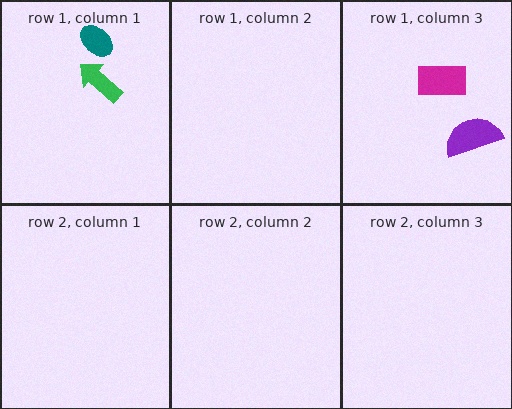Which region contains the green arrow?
The row 1, column 1 region.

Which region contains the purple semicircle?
The row 1, column 3 region.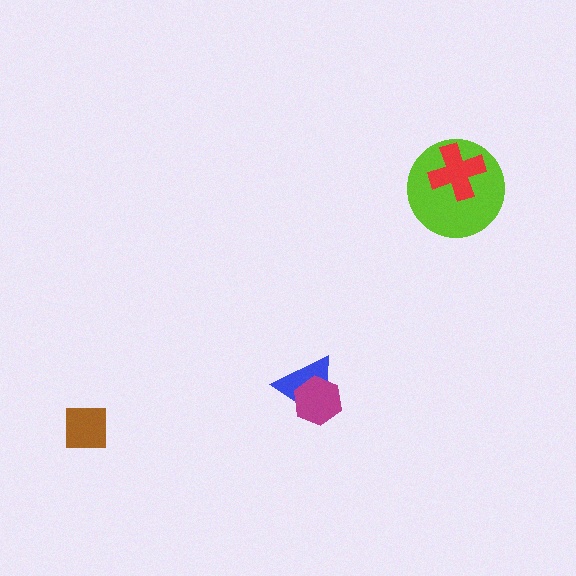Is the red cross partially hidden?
No, no other shape covers it.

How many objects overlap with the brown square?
0 objects overlap with the brown square.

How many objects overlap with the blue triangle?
1 object overlaps with the blue triangle.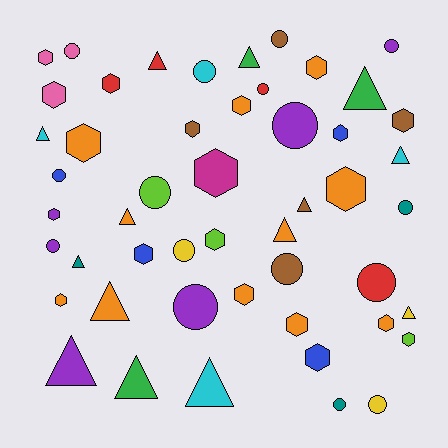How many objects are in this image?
There are 50 objects.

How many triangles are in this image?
There are 14 triangles.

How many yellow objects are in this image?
There are 3 yellow objects.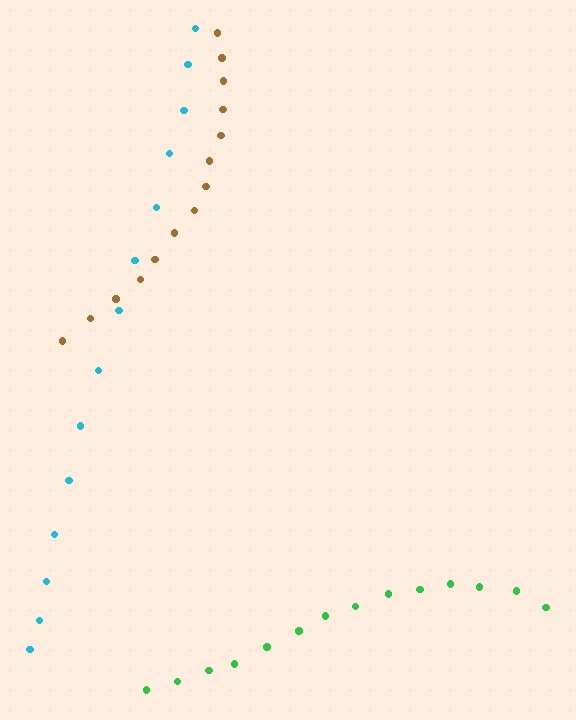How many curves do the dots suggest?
There are 3 distinct paths.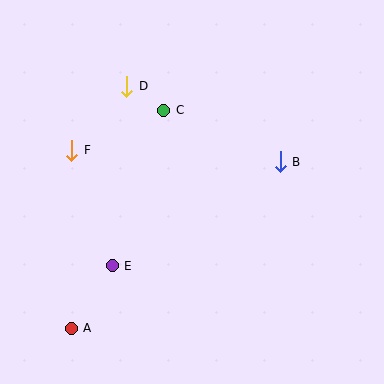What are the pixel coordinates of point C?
Point C is at (164, 110).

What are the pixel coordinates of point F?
Point F is at (72, 150).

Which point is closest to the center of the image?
Point C at (164, 110) is closest to the center.